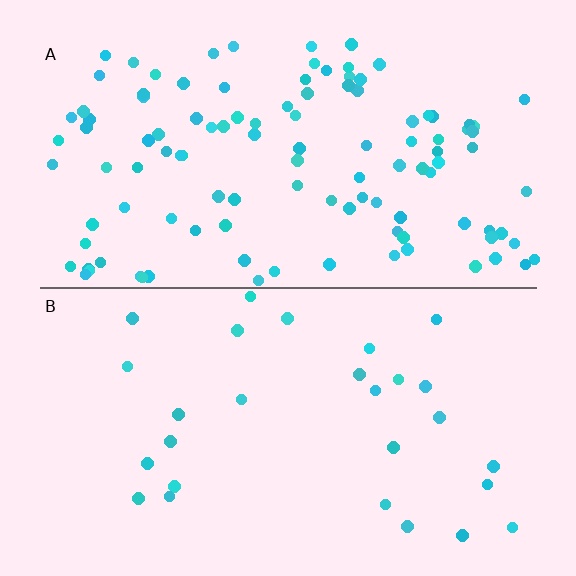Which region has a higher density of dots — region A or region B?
A (the top).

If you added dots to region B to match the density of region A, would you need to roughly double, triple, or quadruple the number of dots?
Approximately quadruple.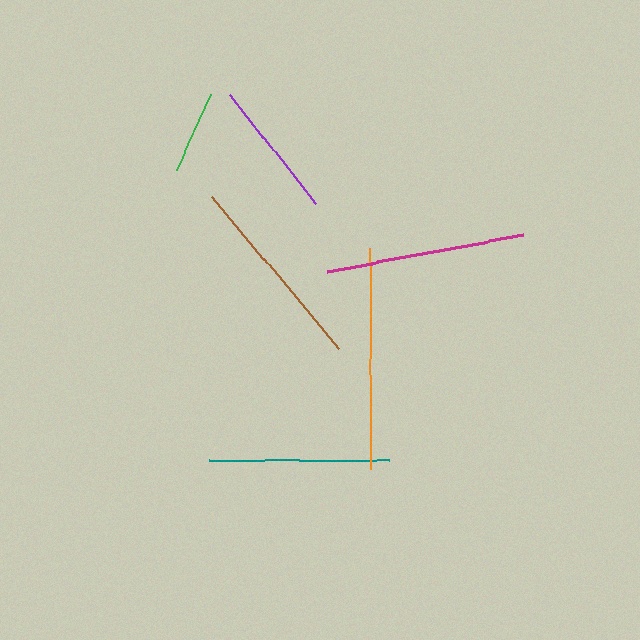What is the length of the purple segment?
The purple segment is approximately 139 pixels long.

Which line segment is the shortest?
The green line is the shortest at approximately 84 pixels.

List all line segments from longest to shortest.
From longest to shortest: orange, magenta, brown, teal, purple, green.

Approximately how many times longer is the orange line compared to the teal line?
The orange line is approximately 1.2 times the length of the teal line.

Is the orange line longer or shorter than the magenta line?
The orange line is longer than the magenta line.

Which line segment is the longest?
The orange line is the longest at approximately 220 pixels.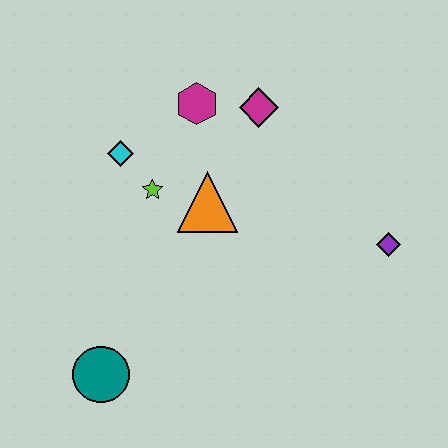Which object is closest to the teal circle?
The lime star is closest to the teal circle.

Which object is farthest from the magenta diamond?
The teal circle is farthest from the magenta diamond.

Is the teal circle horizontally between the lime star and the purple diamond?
No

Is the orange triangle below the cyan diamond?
Yes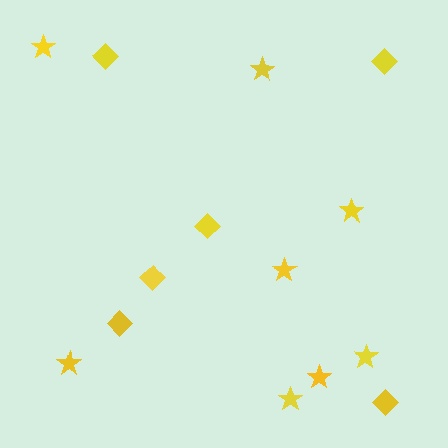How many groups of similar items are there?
There are 2 groups: one group of diamonds (6) and one group of stars (8).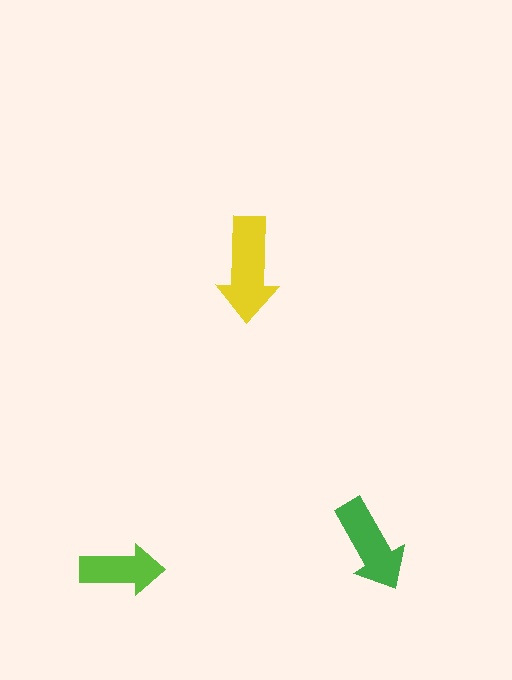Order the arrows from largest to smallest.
the yellow one, the green one, the lime one.